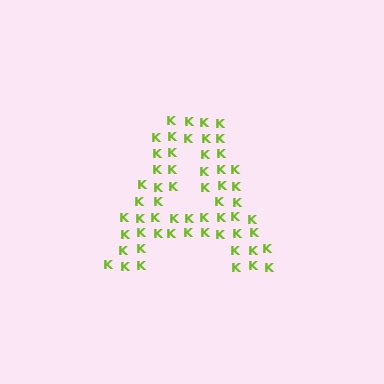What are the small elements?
The small elements are letter K's.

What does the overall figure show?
The overall figure shows the letter A.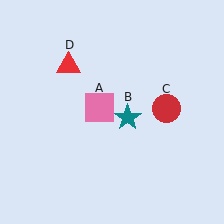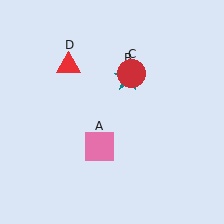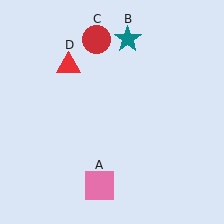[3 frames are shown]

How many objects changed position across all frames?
3 objects changed position: pink square (object A), teal star (object B), red circle (object C).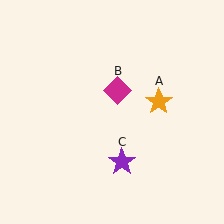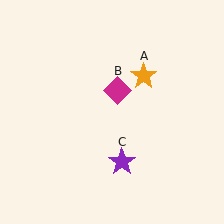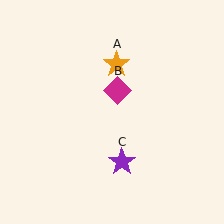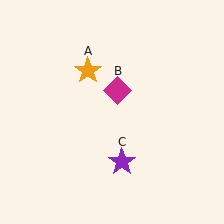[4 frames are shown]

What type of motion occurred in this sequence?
The orange star (object A) rotated counterclockwise around the center of the scene.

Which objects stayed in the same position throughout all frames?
Magenta diamond (object B) and purple star (object C) remained stationary.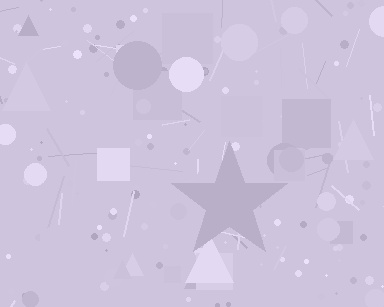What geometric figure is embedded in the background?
A star is embedded in the background.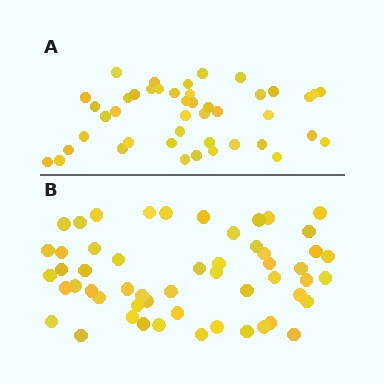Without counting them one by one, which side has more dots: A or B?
Region B (the bottom region) has more dots.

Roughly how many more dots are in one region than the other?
Region B has roughly 10 or so more dots than region A.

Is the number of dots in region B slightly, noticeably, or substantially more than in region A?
Region B has only slightly more — the two regions are fairly close. The ratio is roughly 1.2 to 1.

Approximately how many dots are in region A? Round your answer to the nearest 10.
About 40 dots. (The exact count is 44, which rounds to 40.)